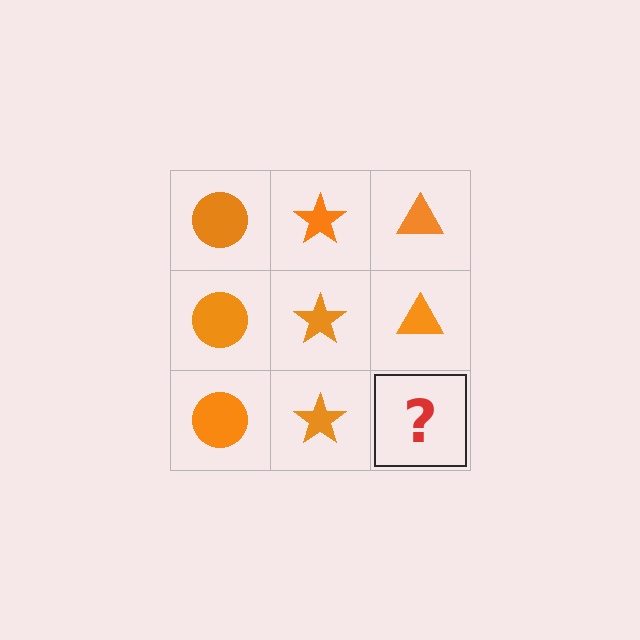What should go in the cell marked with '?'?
The missing cell should contain an orange triangle.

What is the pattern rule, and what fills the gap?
The rule is that each column has a consistent shape. The gap should be filled with an orange triangle.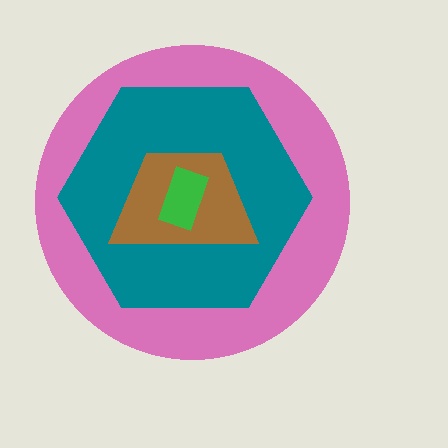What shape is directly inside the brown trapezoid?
The green rectangle.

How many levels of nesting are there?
4.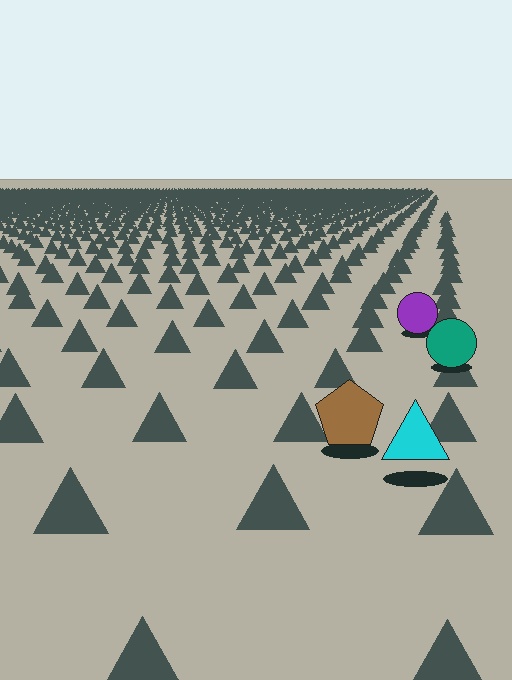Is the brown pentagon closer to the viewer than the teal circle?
Yes. The brown pentagon is closer — you can tell from the texture gradient: the ground texture is coarser near it.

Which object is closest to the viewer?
The cyan triangle is closest. The texture marks near it are larger and more spread out.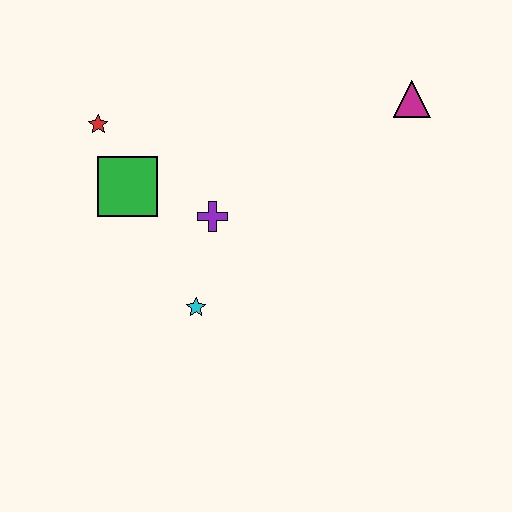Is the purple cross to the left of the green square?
No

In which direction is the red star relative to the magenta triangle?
The red star is to the left of the magenta triangle.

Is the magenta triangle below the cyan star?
No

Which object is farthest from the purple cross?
The magenta triangle is farthest from the purple cross.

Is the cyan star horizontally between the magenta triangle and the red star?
Yes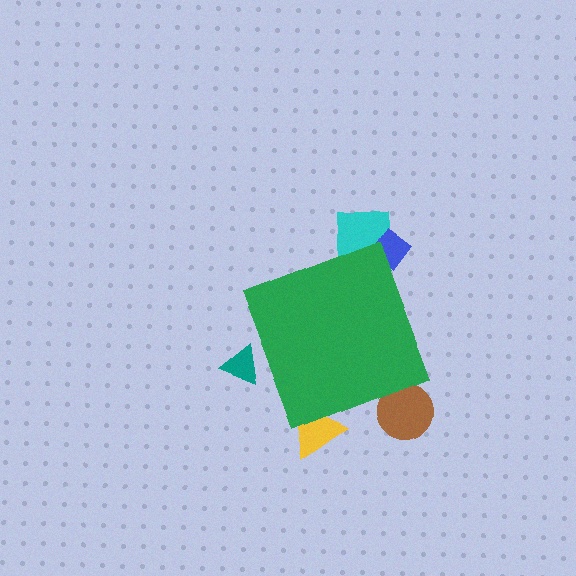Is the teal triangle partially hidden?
Yes, the teal triangle is partially hidden behind the green diamond.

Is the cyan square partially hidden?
Yes, the cyan square is partially hidden behind the green diamond.